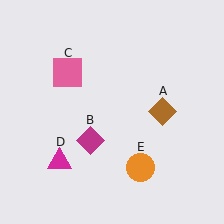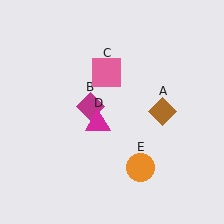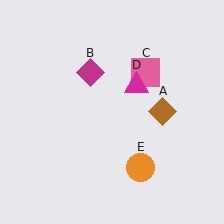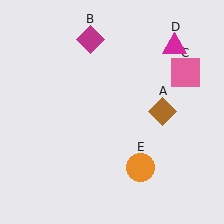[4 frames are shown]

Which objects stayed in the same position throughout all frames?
Brown diamond (object A) and orange circle (object E) remained stationary.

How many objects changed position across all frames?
3 objects changed position: magenta diamond (object B), pink square (object C), magenta triangle (object D).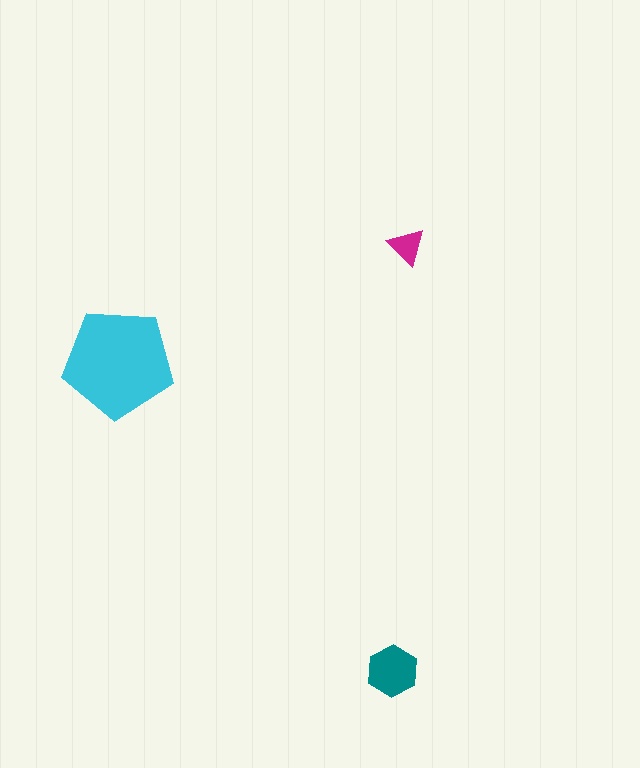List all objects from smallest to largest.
The magenta triangle, the teal hexagon, the cyan pentagon.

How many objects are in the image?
There are 3 objects in the image.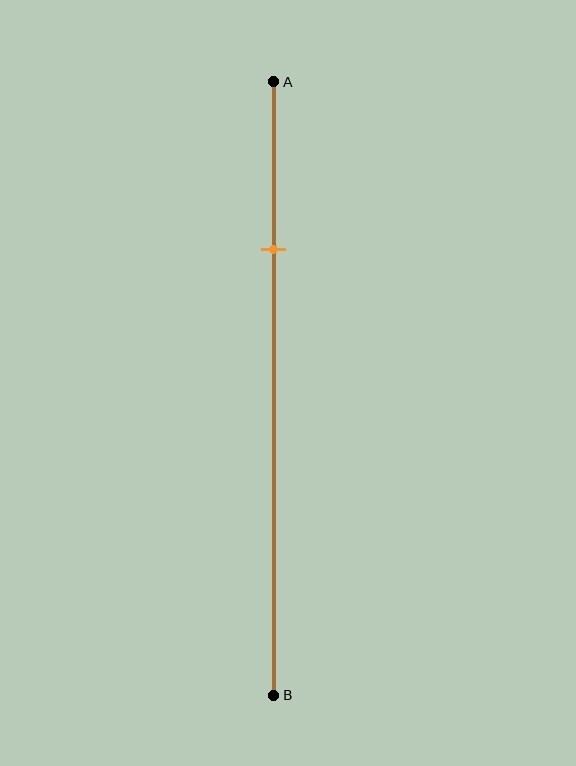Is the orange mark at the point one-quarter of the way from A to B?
Yes, the mark is approximately at the one-quarter point.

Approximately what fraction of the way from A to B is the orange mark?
The orange mark is approximately 25% of the way from A to B.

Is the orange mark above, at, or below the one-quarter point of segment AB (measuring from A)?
The orange mark is approximately at the one-quarter point of segment AB.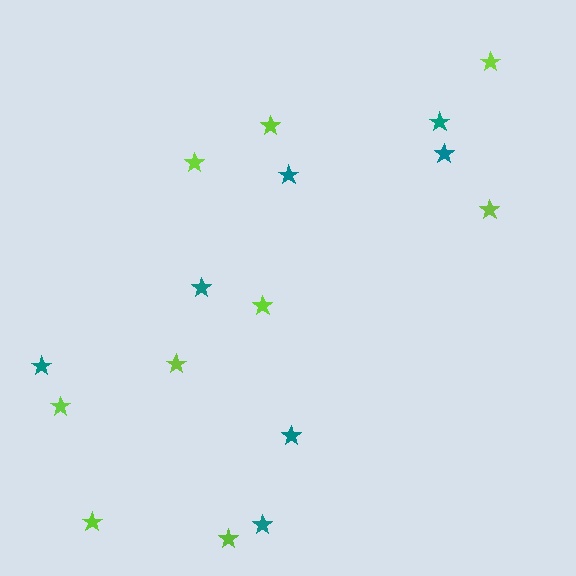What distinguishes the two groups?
There are 2 groups: one group of teal stars (7) and one group of lime stars (9).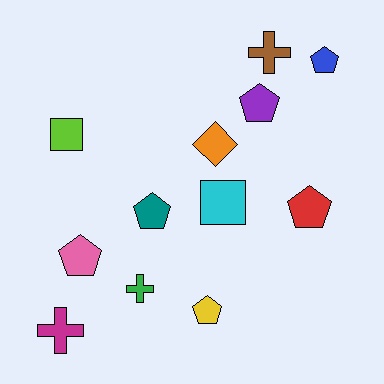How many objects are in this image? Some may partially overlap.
There are 12 objects.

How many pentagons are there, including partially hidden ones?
There are 6 pentagons.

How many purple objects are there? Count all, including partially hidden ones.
There is 1 purple object.